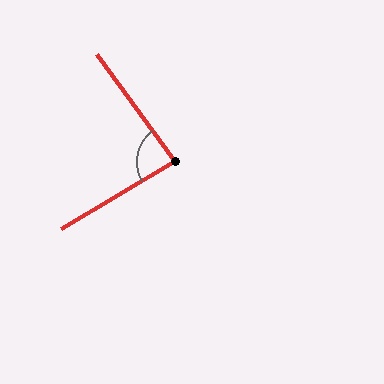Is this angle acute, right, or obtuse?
It is acute.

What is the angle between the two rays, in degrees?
Approximately 84 degrees.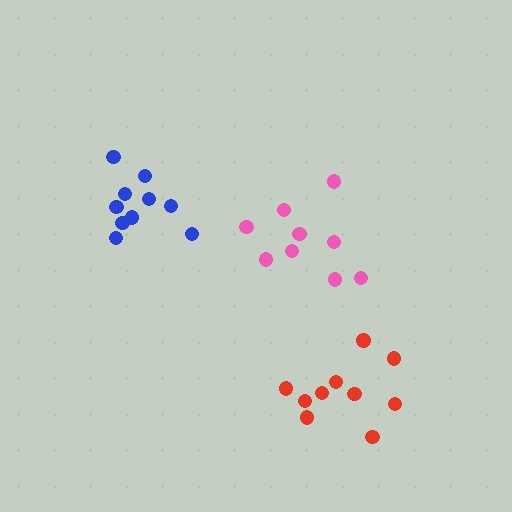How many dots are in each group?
Group 1: 9 dots, Group 2: 10 dots, Group 3: 10 dots (29 total).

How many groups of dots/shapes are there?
There are 3 groups.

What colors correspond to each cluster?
The clusters are colored: pink, blue, red.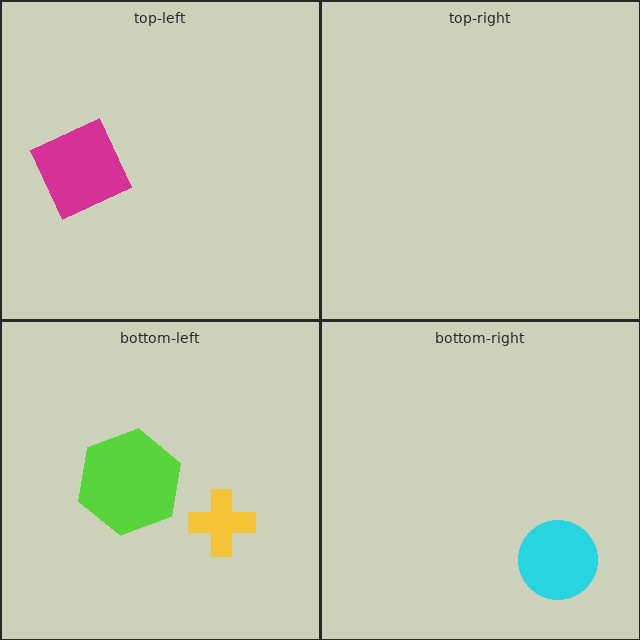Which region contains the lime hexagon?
The bottom-left region.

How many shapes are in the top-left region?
1.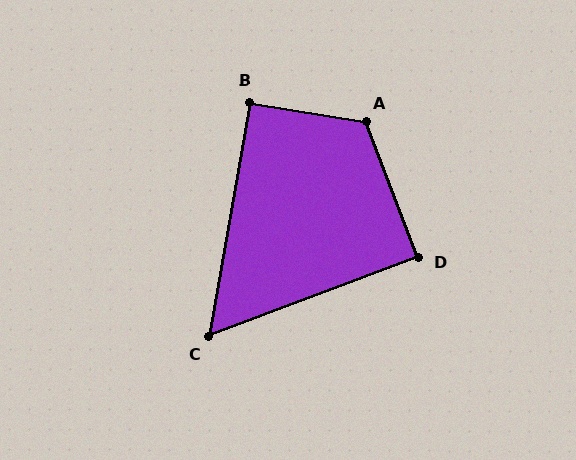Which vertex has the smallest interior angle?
C, at approximately 59 degrees.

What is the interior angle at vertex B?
Approximately 90 degrees (approximately right).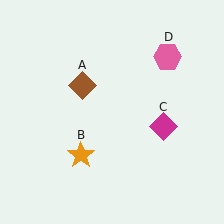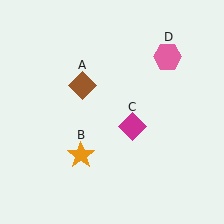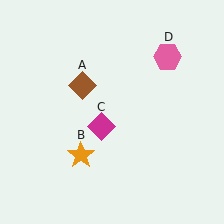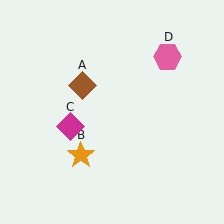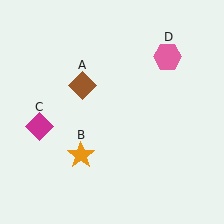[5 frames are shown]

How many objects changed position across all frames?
1 object changed position: magenta diamond (object C).